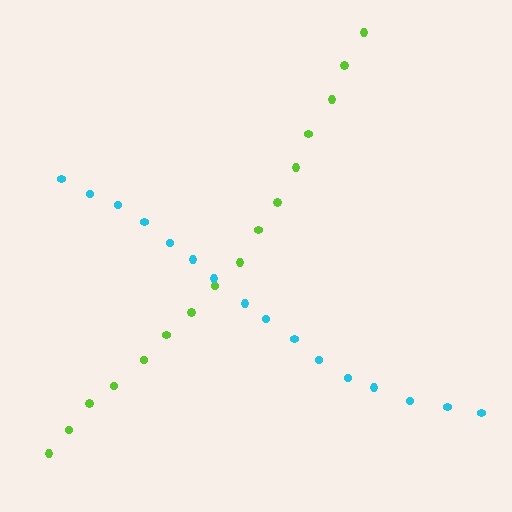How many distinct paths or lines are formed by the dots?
There are 2 distinct paths.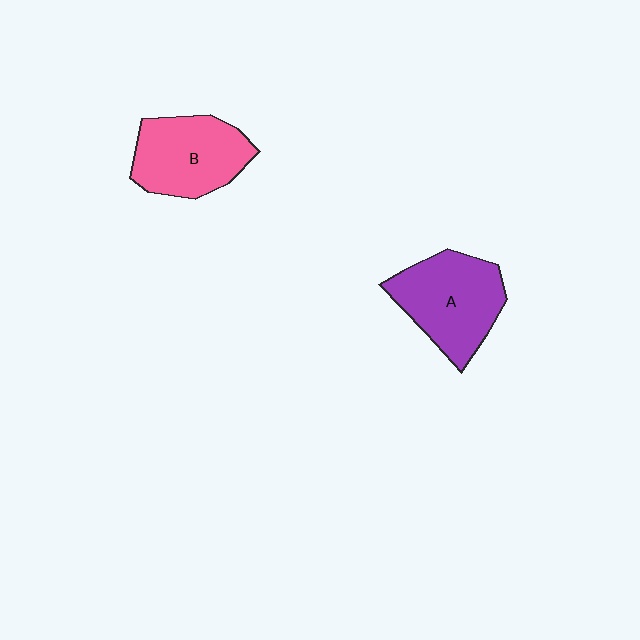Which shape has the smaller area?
Shape B (pink).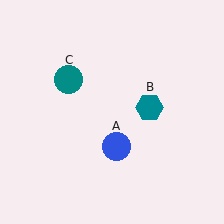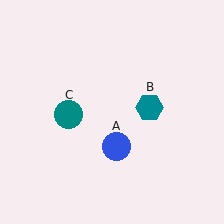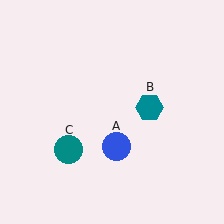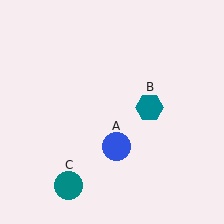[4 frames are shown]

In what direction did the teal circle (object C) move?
The teal circle (object C) moved down.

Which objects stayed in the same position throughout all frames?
Blue circle (object A) and teal hexagon (object B) remained stationary.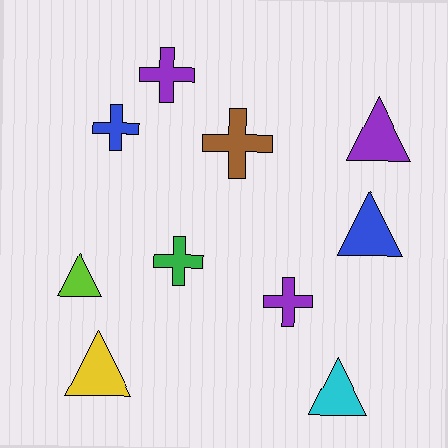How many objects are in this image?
There are 10 objects.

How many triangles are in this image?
There are 5 triangles.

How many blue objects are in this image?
There are 2 blue objects.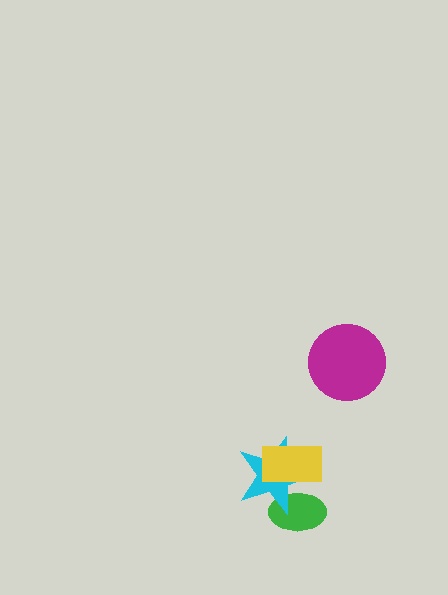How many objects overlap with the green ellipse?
2 objects overlap with the green ellipse.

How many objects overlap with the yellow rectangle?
2 objects overlap with the yellow rectangle.